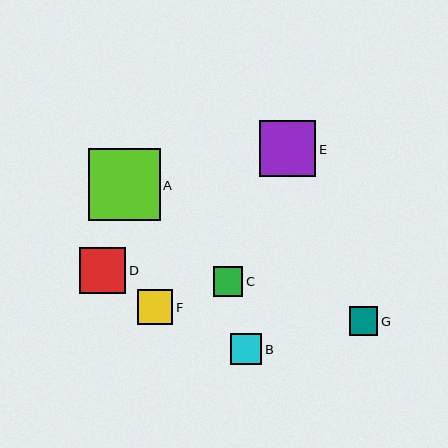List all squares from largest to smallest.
From largest to smallest: A, E, D, F, B, C, G.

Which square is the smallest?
Square G is the smallest with a size of approximately 28 pixels.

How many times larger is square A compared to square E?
Square A is approximately 1.3 times the size of square E.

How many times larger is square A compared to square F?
Square A is approximately 2.0 times the size of square F.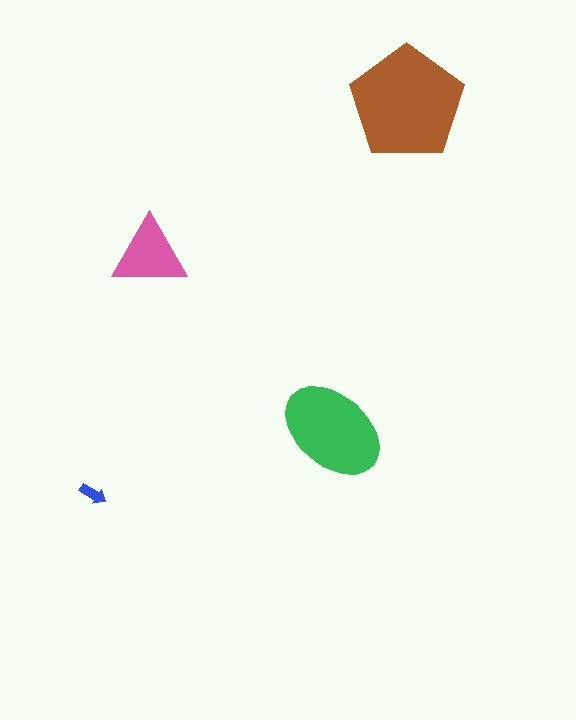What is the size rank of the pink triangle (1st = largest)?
3rd.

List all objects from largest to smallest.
The brown pentagon, the green ellipse, the pink triangle, the blue arrow.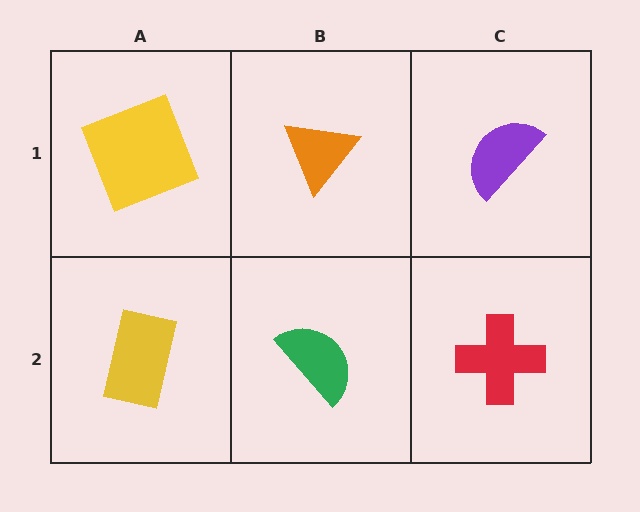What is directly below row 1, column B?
A green semicircle.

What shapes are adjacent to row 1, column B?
A green semicircle (row 2, column B), a yellow square (row 1, column A), a purple semicircle (row 1, column C).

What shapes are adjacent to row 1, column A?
A yellow rectangle (row 2, column A), an orange triangle (row 1, column B).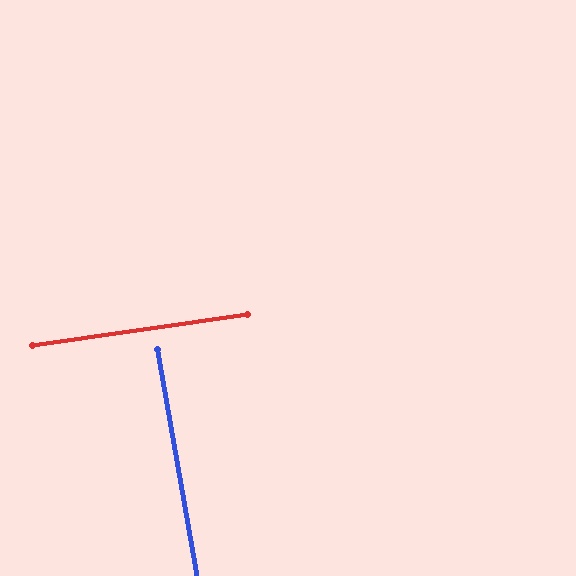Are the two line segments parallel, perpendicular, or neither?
Perpendicular — they meet at approximately 88°.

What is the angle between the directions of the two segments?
Approximately 88 degrees.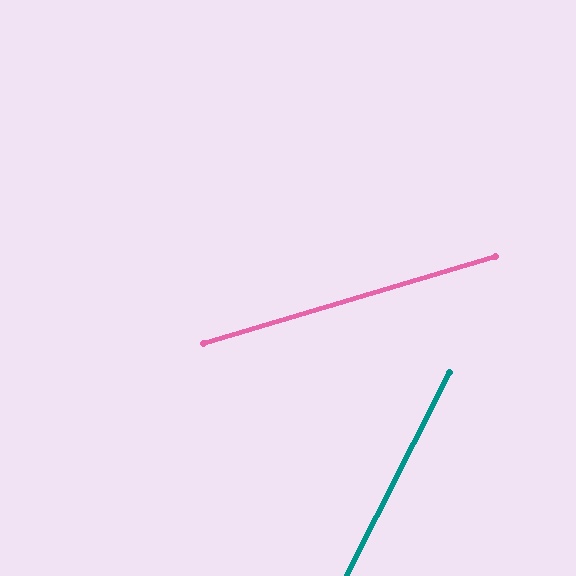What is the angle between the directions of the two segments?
Approximately 46 degrees.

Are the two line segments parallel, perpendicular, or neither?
Neither parallel nor perpendicular — they differ by about 46°.